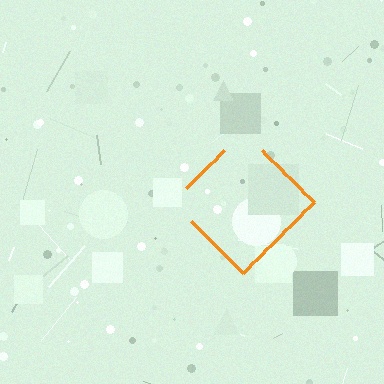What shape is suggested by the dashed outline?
The dashed outline suggests a diamond.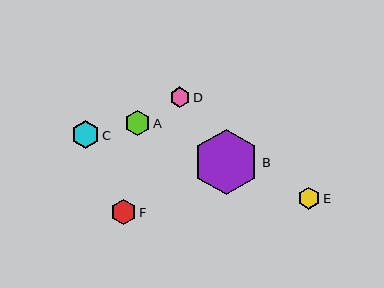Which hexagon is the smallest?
Hexagon D is the smallest with a size of approximately 20 pixels.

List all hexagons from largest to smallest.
From largest to smallest: B, C, A, F, E, D.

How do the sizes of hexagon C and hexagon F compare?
Hexagon C and hexagon F are approximately the same size.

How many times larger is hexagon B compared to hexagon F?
Hexagon B is approximately 2.6 times the size of hexagon F.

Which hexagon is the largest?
Hexagon B is the largest with a size of approximately 66 pixels.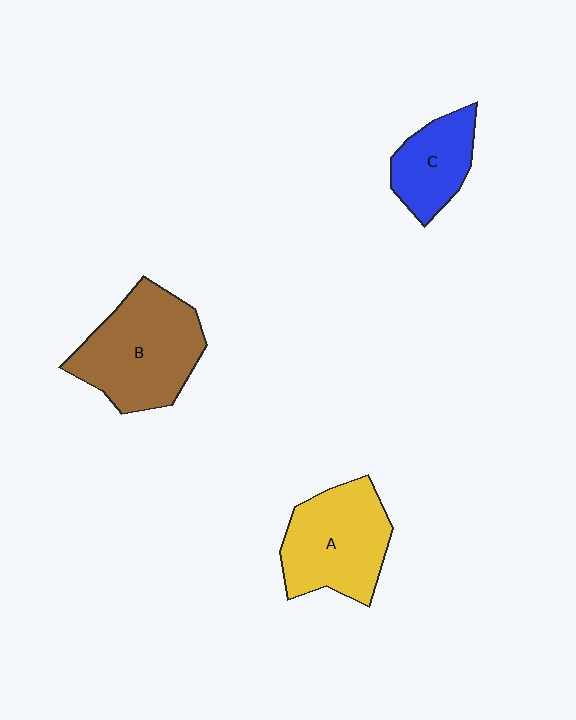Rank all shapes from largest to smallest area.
From largest to smallest: B (brown), A (yellow), C (blue).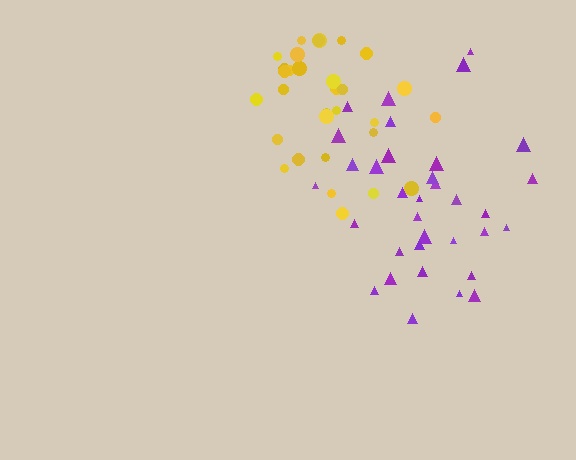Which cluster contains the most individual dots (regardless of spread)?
Purple (34).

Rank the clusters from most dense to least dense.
yellow, purple.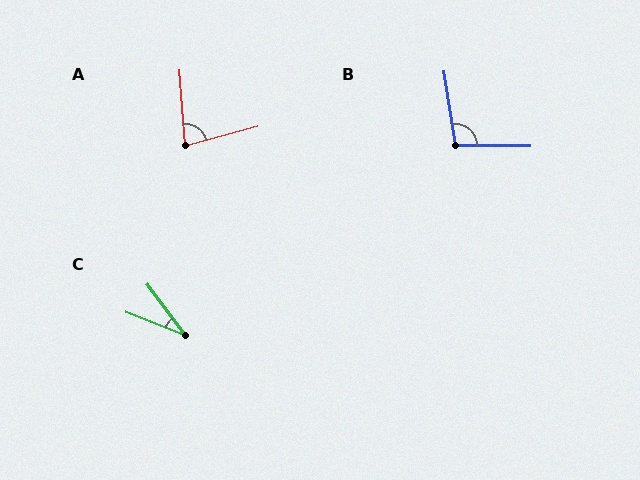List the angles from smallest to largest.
C (31°), A (79°), B (100°).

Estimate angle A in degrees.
Approximately 79 degrees.